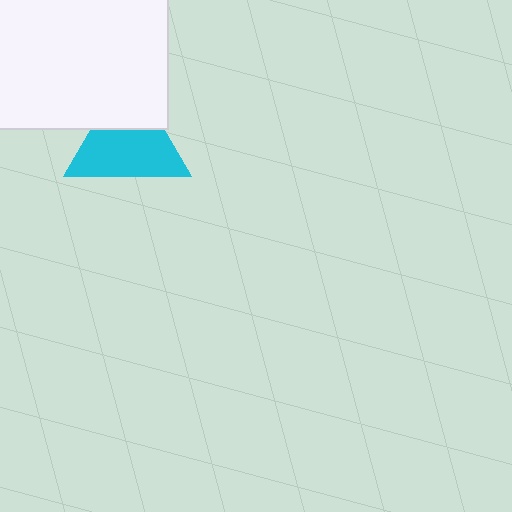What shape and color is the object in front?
The object in front is a white rectangle.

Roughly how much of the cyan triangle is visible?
Most of it is visible (roughly 67%).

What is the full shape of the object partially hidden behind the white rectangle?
The partially hidden object is a cyan triangle.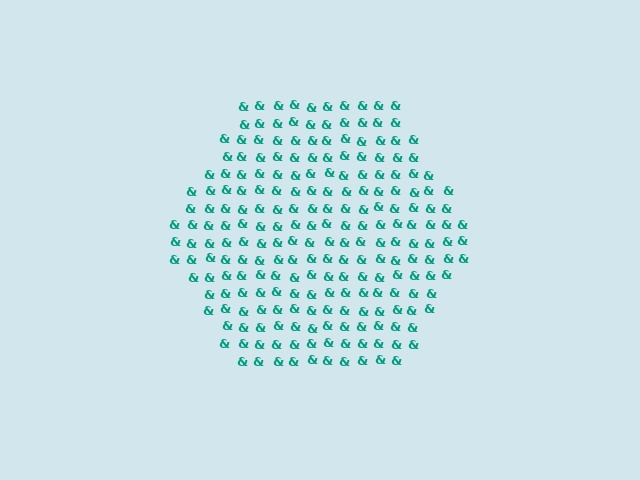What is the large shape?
The large shape is a hexagon.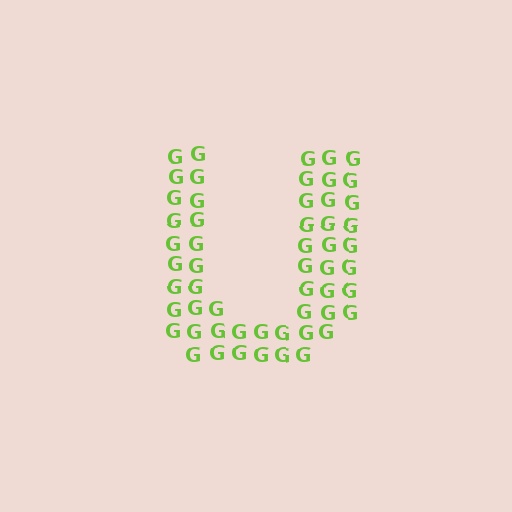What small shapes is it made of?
It is made of small letter G's.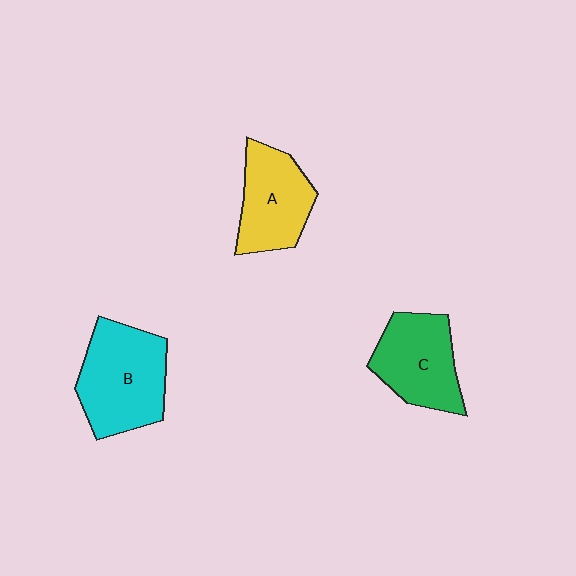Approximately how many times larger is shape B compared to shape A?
Approximately 1.3 times.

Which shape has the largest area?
Shape B (cyan).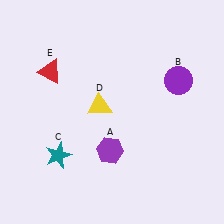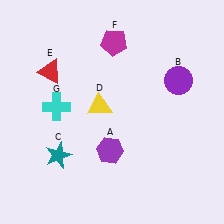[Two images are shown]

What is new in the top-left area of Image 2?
A cyan cross (G) was added in the top-left area of Image 2.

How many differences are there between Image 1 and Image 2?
There are 2 differences between the two images.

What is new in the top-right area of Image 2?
A magenta pentagon (F) was added in the top-right area of Image 2.